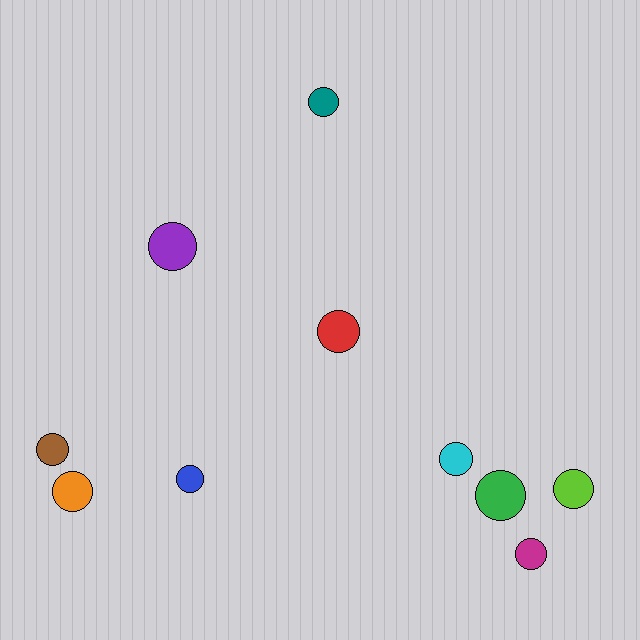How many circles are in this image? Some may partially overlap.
There are 10 circles.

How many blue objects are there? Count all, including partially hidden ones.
There is 1 blue object.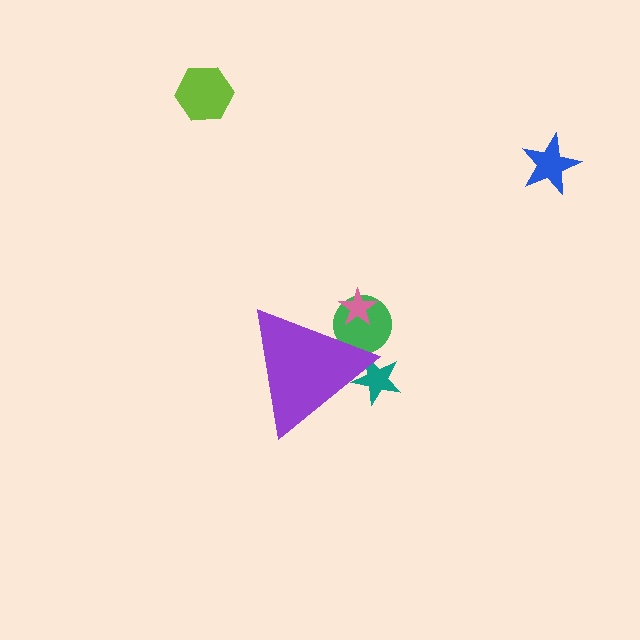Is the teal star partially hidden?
Yes, the teal star is partially hidden behind the purple triangle.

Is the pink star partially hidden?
Yes, the pink star is partially hidden behind the purple triangle.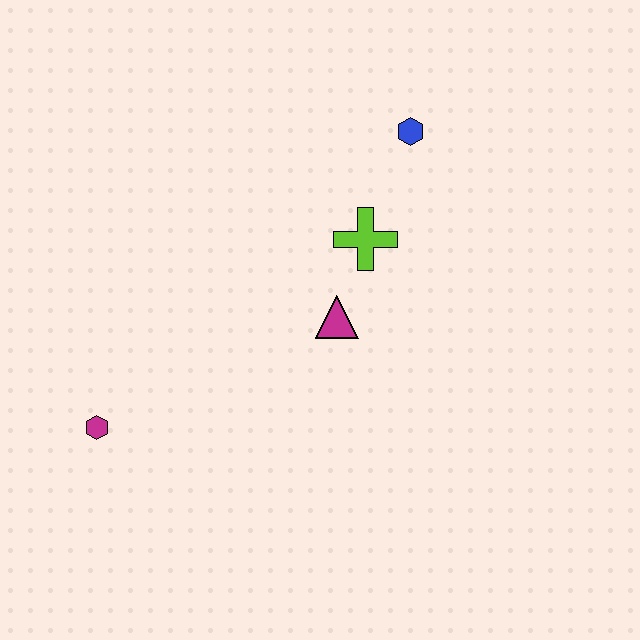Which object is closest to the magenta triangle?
The lime cross is closest to the magenta triangle.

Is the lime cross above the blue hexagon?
No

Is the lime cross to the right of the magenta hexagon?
Yes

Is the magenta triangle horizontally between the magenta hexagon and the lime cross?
Yes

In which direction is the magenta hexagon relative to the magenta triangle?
The magenta hexagon is to the left of the magenta triangle.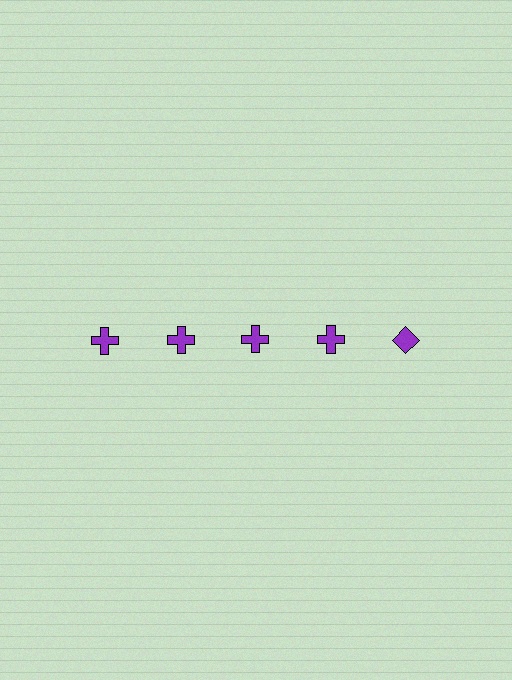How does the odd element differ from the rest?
It has a different shape: diamond instead of cross.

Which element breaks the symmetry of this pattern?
The purple diamond in the top row, rightmost column breaks the symmetry. All other shapes are purple crosses.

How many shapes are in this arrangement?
There are 5 shapes arranged in a grid pattern.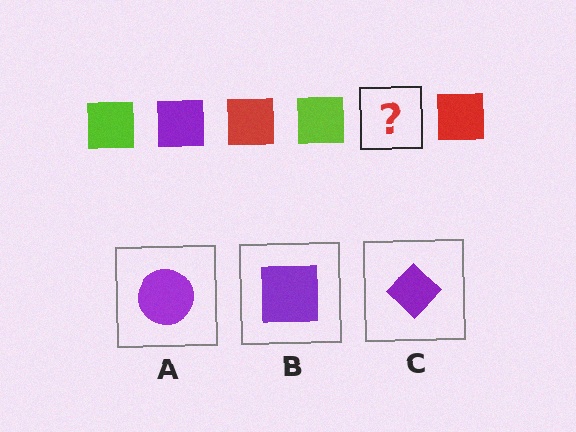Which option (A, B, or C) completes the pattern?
B.